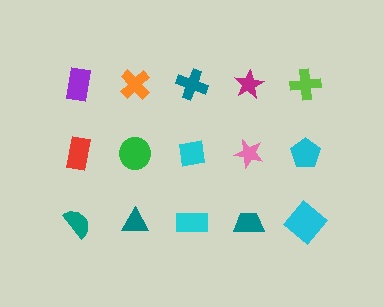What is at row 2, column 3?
A cyan square.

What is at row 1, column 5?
A lime cross.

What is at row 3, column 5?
A cyan diamond.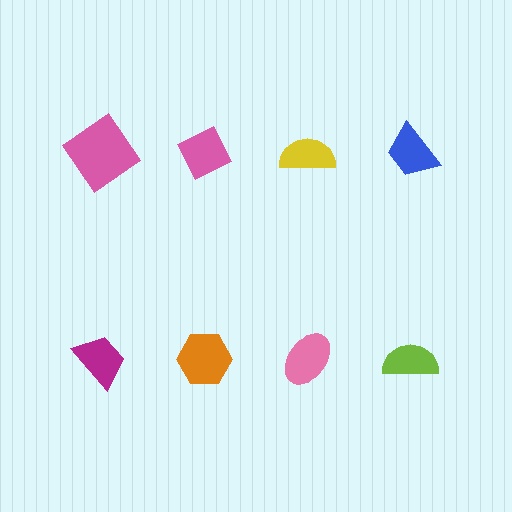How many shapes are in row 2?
4 shapes.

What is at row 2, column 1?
A magenta trapezoid.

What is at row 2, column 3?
A pink ellipse.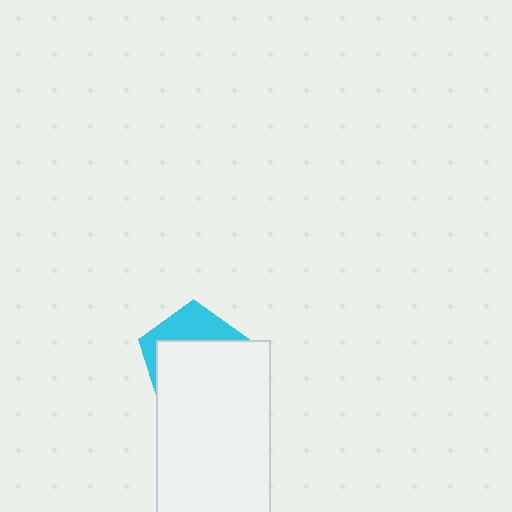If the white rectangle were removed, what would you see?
You would see the complete cyan pentagon.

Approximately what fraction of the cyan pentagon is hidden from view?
Roughly 67% of the cyan pentagon is hidden behind the white rectangle.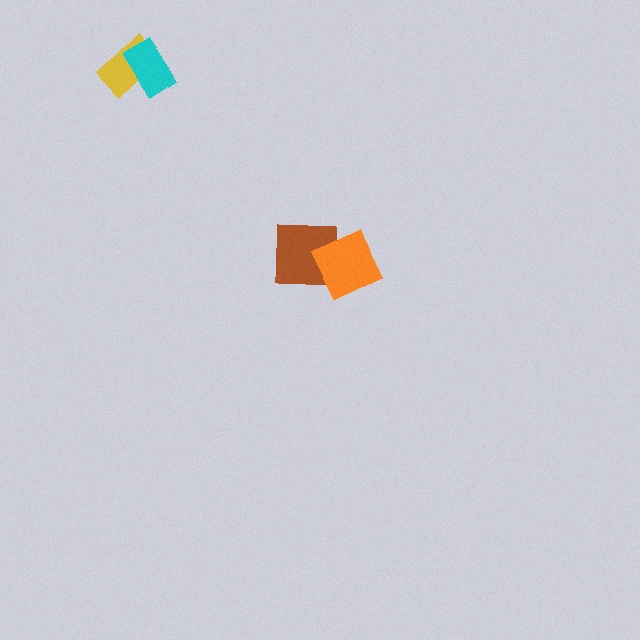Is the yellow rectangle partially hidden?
Yes, it is partially covered by another shape.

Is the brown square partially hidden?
Yes, it is partially covered by another shape.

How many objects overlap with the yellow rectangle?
1 object overlaps with the yellow rectangle.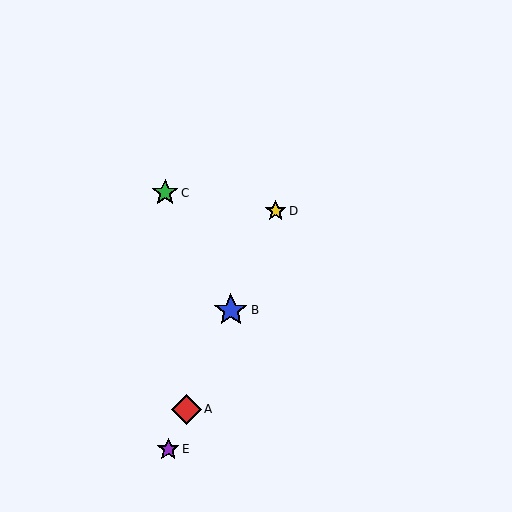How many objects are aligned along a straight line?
4 objects (A, B, D, E) are aligned along a straight line.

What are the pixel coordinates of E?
Object E is at (168, 449).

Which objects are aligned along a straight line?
Objects A, B, D, E are aligned along a straight line.